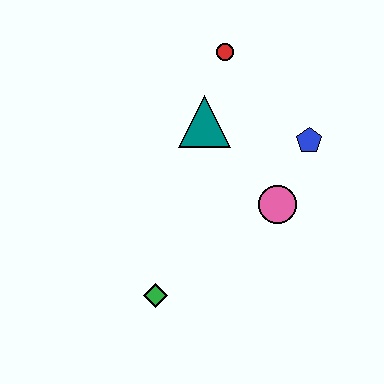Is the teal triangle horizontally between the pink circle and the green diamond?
Yes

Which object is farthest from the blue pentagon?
The green diamond is farthest from the blue pentagon.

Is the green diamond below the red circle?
Yes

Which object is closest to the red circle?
The teal triangle is closest to the red circle.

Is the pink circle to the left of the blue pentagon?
Yes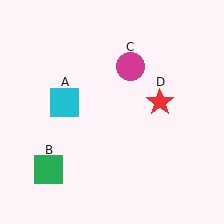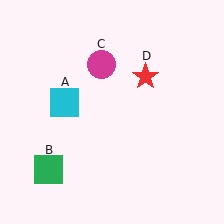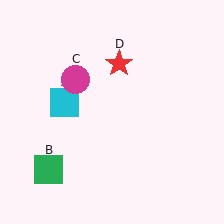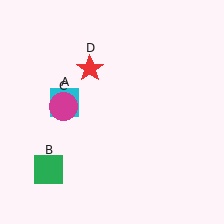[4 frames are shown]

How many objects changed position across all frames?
2 objects changed position: magenta circle (object C), red star (object D).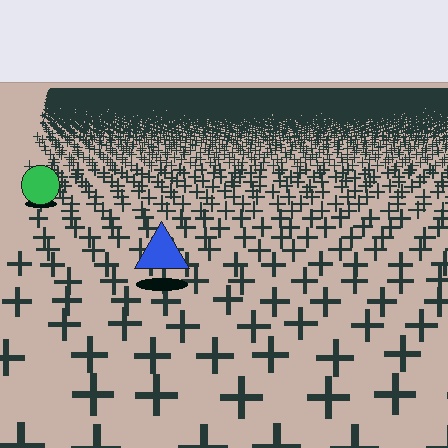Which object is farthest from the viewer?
The green circle is farthest from the viewer. It appears smaller and the ground texture around it is denser.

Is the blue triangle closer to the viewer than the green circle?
Yes. The blue triangle is closer — you can tell from the texture gradient: the ground texture is coarser near it.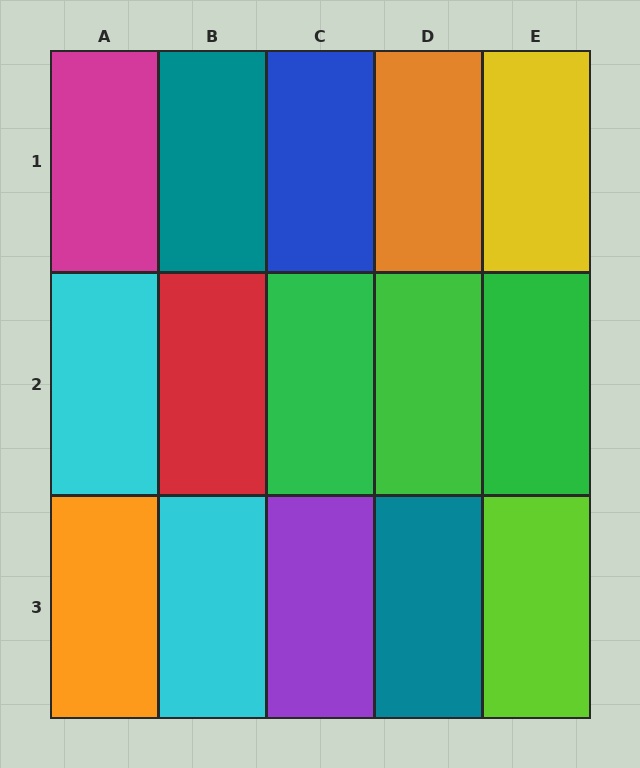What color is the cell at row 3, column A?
Orange.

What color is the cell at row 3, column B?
Cyan.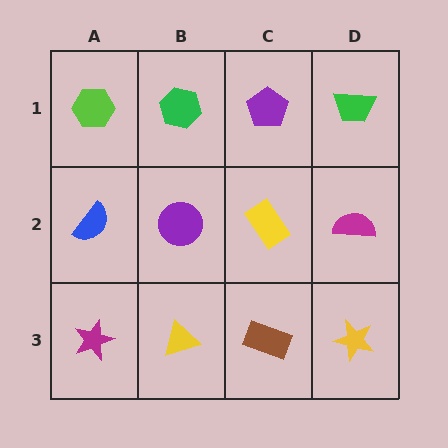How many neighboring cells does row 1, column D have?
2.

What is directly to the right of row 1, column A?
A green hexagon.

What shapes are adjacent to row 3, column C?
A yellow rectangle (row 2, column C), a yellow triangle (row 3, column B), a yellow star (row 3, column D).